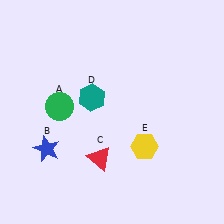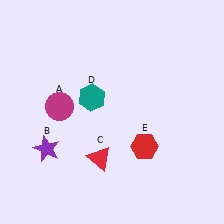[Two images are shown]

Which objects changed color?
A changed from green to magenta. B changed from blue to purple. E changed from yellow to red.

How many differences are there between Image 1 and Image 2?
There are 3 differences between the two images.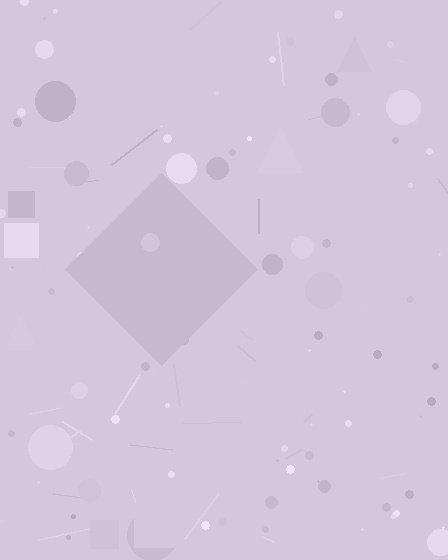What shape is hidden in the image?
A diamond is hidden in the image.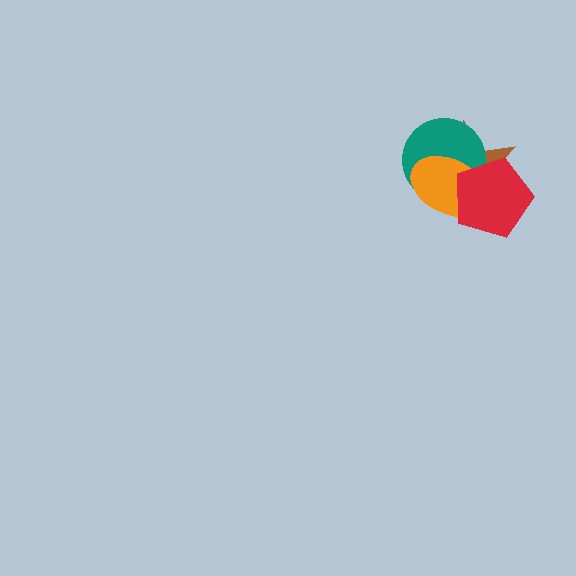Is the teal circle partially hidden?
Yes, it is partially covered by another shape.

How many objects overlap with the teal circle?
3 objects overlap with the teal circle.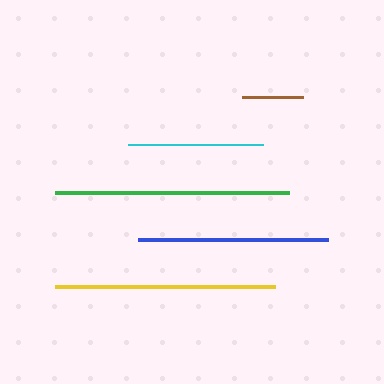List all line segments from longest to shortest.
From longest to shortest: green, yellow, blue, cyan, brown.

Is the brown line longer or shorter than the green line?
The green line is longer than the brown line.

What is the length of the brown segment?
The brown segment is approximately 60 pixels long.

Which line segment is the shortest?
The brown line is the shortest at approximately 60 pixels.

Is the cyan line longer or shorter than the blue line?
The blue line is longer than the cyan line.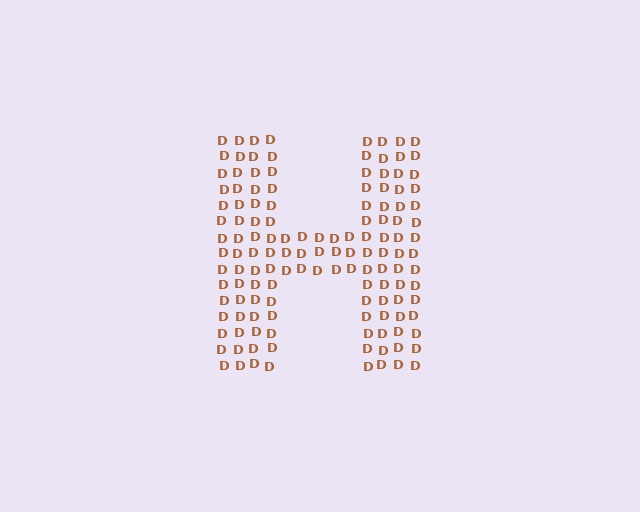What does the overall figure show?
The overall figure shows the letter H.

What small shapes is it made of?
It is made of small letter D's.